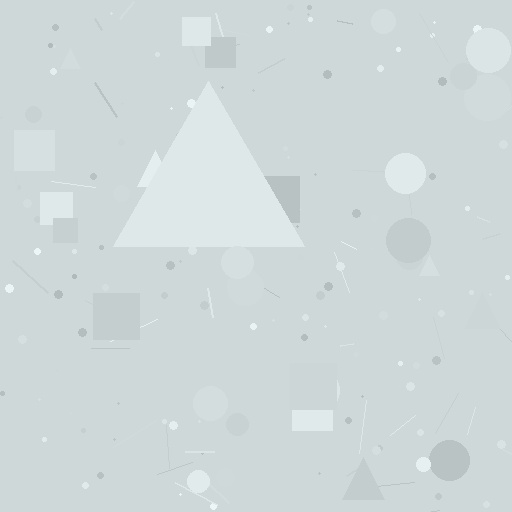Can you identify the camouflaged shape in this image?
The camouflaged shape is a triangle.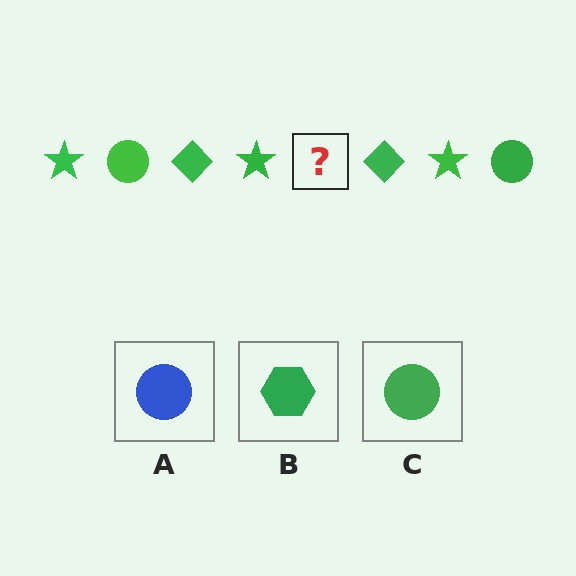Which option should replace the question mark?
Option C.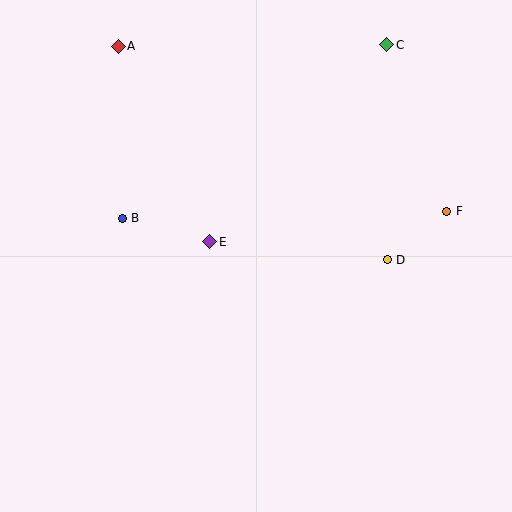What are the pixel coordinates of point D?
Point D is at (387, 260).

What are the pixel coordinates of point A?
Point A is at (118, 46).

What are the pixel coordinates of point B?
Point B is at (122, 218).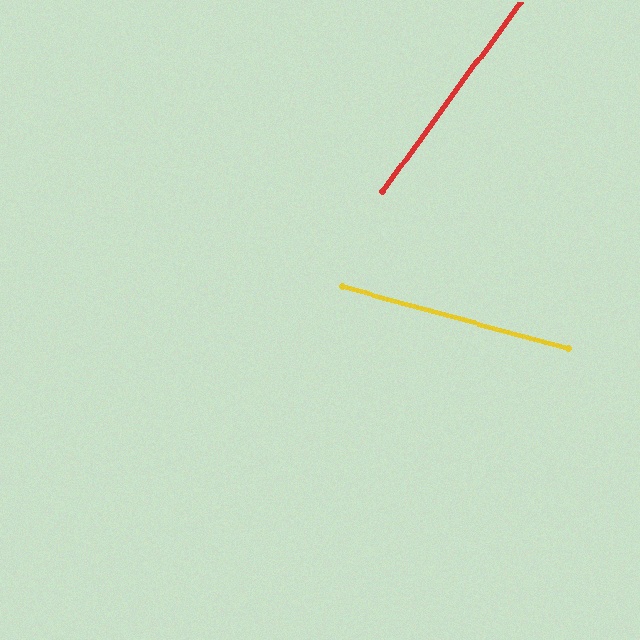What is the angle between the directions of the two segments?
Approximately 69 degrees.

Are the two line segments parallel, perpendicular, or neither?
Neither parallel nor perpendicular — they differ by about 69°.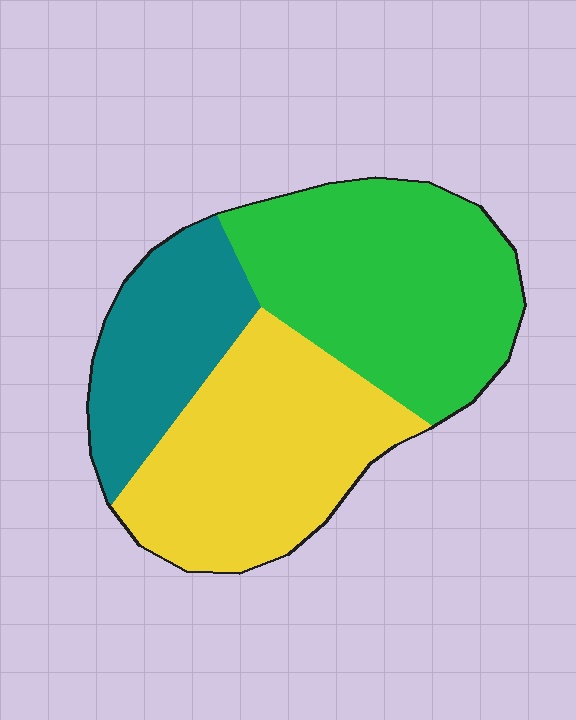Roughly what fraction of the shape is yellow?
Yellow takes up between a quarter and a half of the shape.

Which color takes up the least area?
Teal, at roughly 20%.